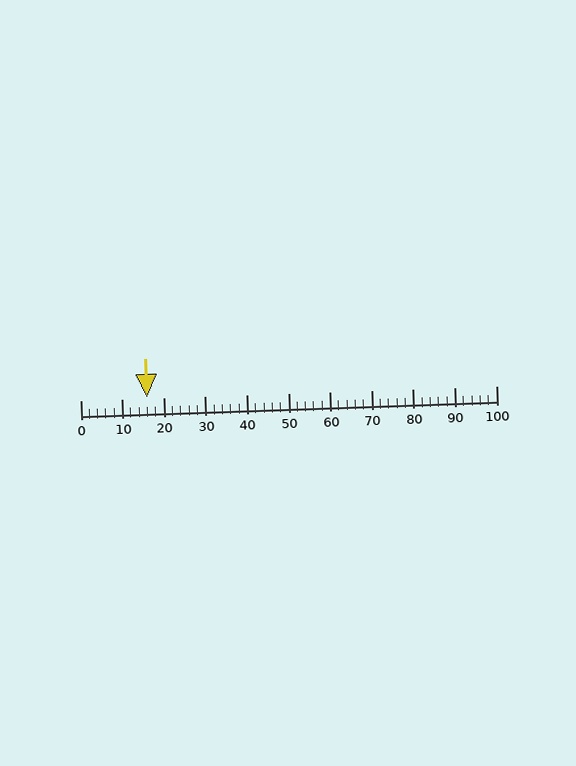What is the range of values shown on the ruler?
The ruler shows values from 0 to 100.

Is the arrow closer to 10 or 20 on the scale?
The arrow is closer to 20.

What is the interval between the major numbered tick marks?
The major tick marks are spaced 10 units apart.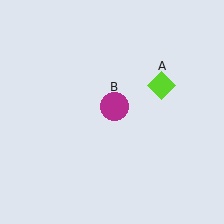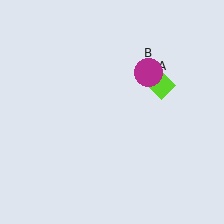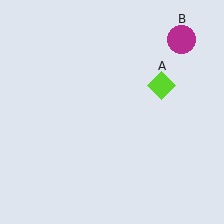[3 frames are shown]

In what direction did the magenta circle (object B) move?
The magenta circle (object B) moved up and to the right.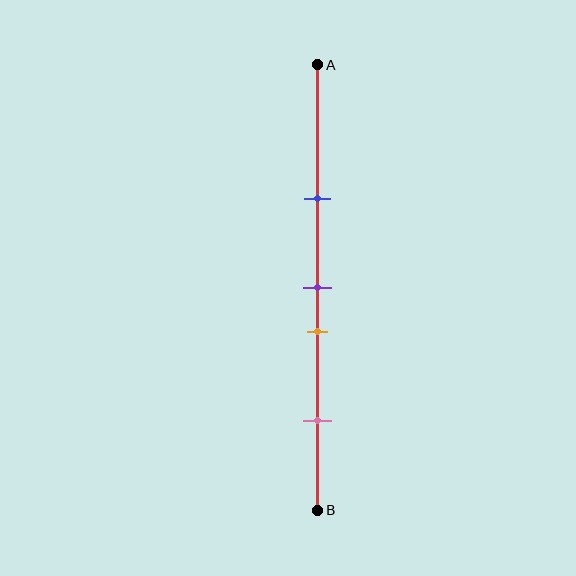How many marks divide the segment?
There are 4 marks dividing the segment.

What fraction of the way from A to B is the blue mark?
The blue mark is approximately 30% (0.3) of the way from A to B.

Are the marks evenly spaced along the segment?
No, the marks are not evenly spaced.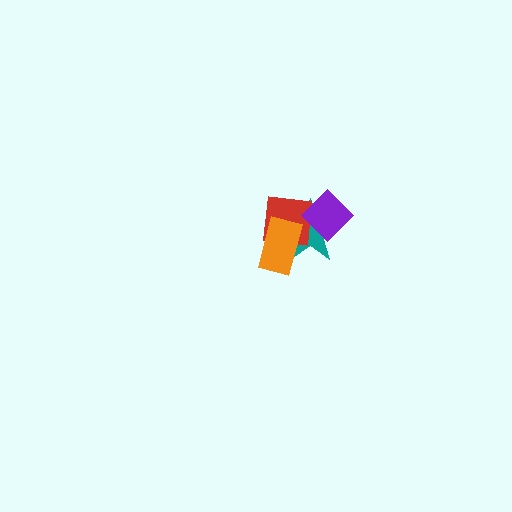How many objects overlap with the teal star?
3 objects overlap with the teal star.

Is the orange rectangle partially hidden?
No, no other shape covers it.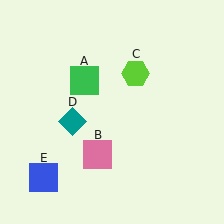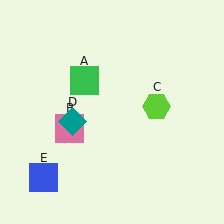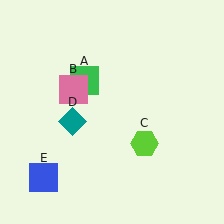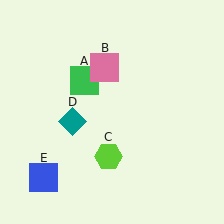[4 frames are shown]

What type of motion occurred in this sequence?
The pink square (object B), lime hexagon (object C) rotated clockwise around the center of the scene.